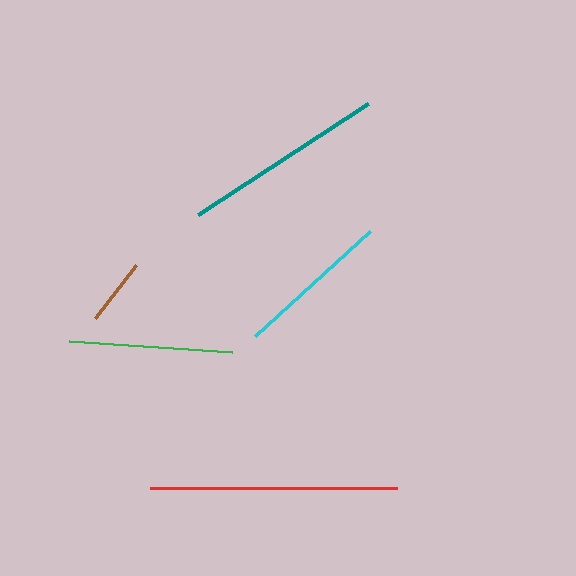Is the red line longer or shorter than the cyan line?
The red line is longer than the cyan line.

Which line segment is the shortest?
The brown line is the shortest at approximately 67 pixels.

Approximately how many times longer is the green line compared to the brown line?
The green line is approximately 2.5 times the length of the brown line.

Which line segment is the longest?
The red line is the longest at approximately 248 pixels.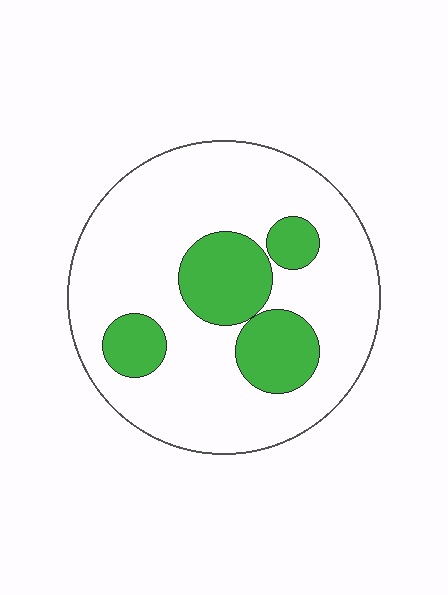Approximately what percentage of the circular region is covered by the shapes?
Approximately 25%.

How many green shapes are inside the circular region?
4.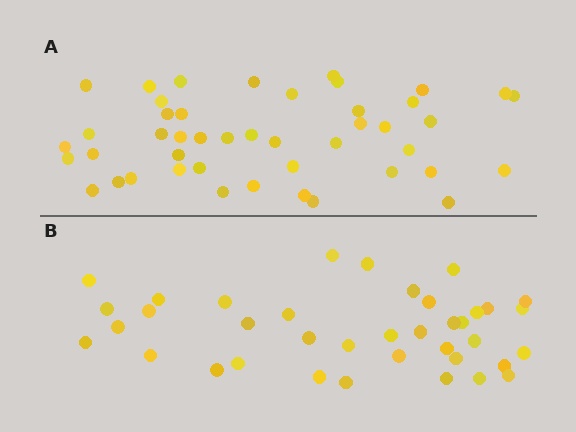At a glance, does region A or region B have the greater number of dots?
Region A (the top region) has more dots.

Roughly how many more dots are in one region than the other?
Region A has roughly 8 or so more dots than region B.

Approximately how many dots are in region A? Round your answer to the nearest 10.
About 40 dots. (The exact count is 45, which rounds to 40.)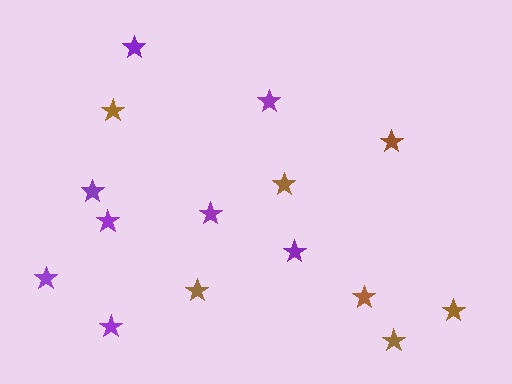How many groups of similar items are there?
There are 2 groups: one group of brown stars (7) and one group of purple stars (8).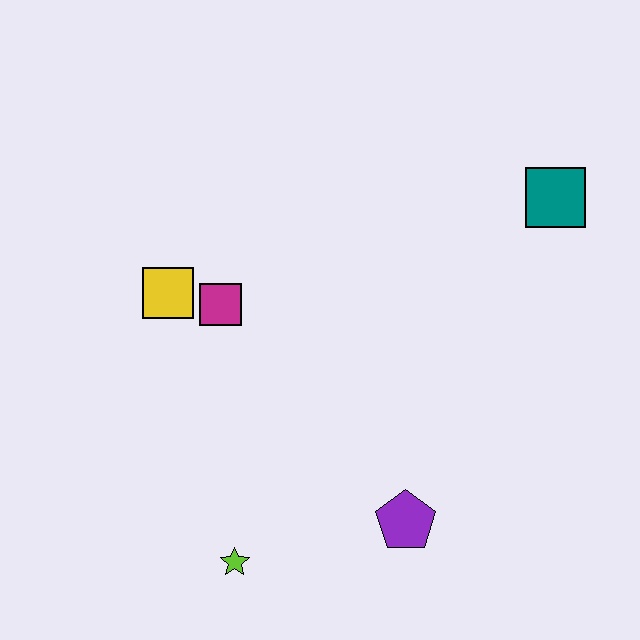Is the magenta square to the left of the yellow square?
No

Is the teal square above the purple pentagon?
Yes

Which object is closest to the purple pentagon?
The lime star is closest to the purple pentagon.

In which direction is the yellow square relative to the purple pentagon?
The yellow square is to the left of the purple pentagon.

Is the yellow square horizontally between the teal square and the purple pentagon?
No